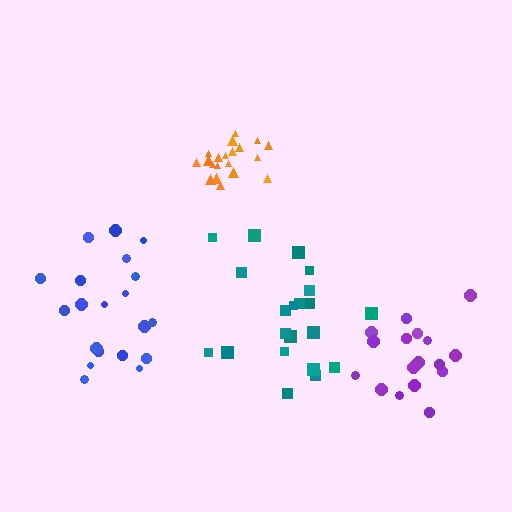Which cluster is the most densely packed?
Orange.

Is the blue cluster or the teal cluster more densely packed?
Teal.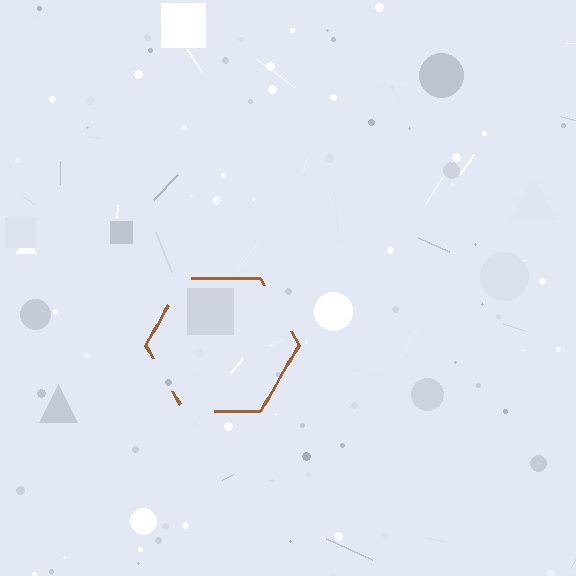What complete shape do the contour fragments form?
The contour fragments form a hexagon.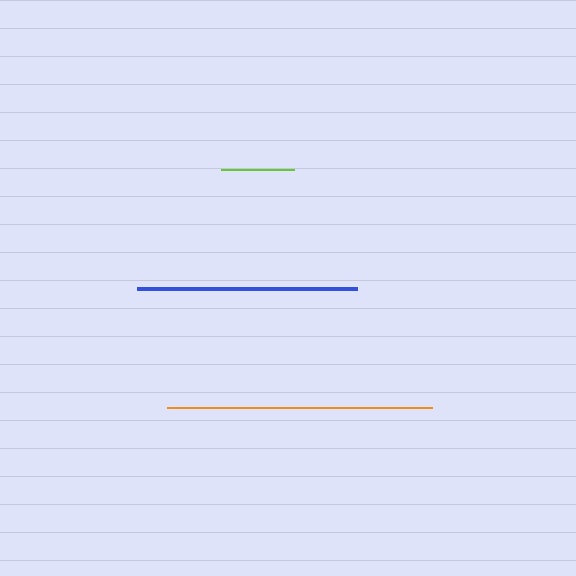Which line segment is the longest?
The orange line is the longest at approximately 266 pixels.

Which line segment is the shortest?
The lime line is the shortest at approximately 73 pixels.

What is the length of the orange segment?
The orange segment is approximately 266 pixels long.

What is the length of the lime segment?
The lime segment is approximately 73 pixels long.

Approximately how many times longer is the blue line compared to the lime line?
The blue line is approximately 3.0 times the length of the lime line.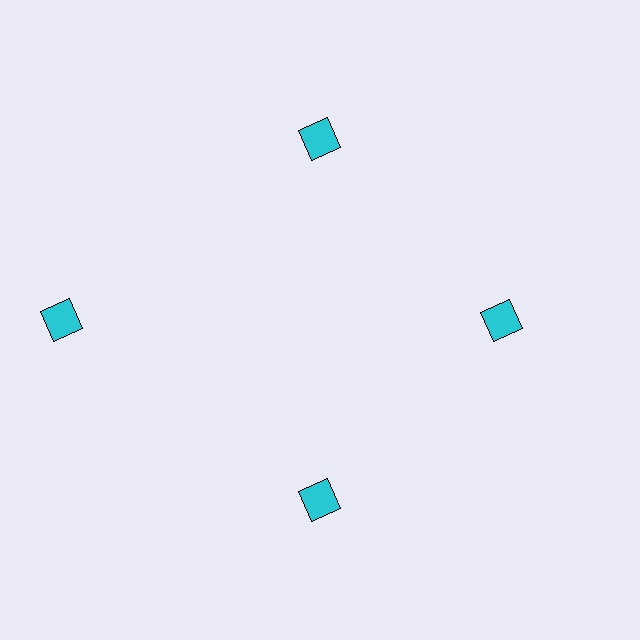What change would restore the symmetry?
The symmetry would be restored by moving it inward, back onto the ring so that all 4 diamonds sit at equal angles and equal distance from the center.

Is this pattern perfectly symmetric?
No. The 4 cyan diamonds are arranged in a ring, but one element near the 9 o'clock position is pushed outward from the center, breaking the 4-fold rotational symmetry.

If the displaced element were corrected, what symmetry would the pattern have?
It would have 4-fold rotational symmetry — the pattern would map onto itself every 90 degrees.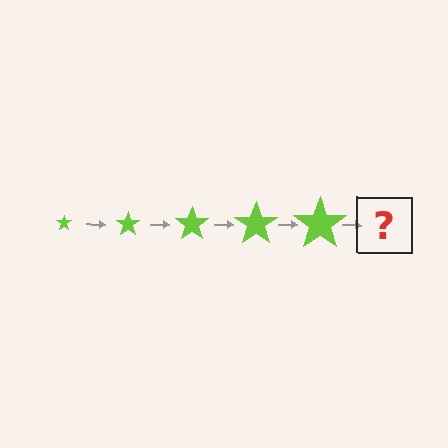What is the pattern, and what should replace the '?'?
The pattern is that the star gets progressively larger each step. The '?' should be a lime star, larger than the previous one.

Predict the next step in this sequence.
The next step is a lime star, larger than the previous one.